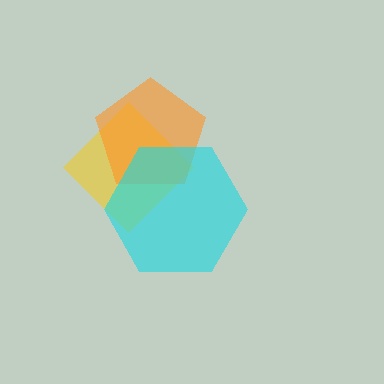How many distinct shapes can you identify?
There are 3 distinct shapes: a yellow diamond, an orange pentagon, a cyan hexagon.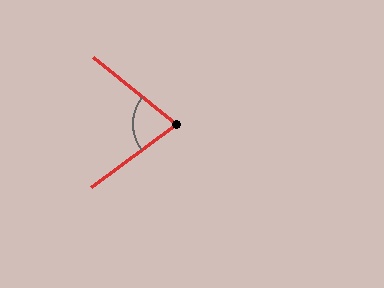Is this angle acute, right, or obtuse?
It is acute.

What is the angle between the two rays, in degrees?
Approximately 76 degrees.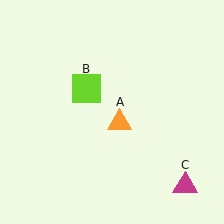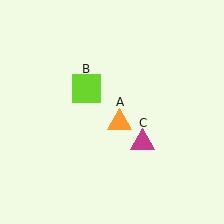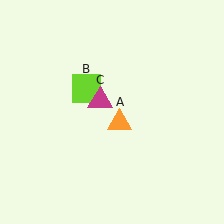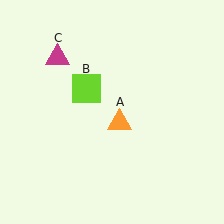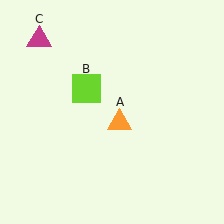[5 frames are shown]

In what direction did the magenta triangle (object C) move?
The magenta triangle (object C) moved up and to the left.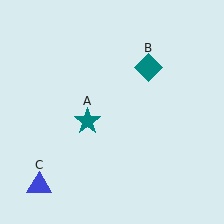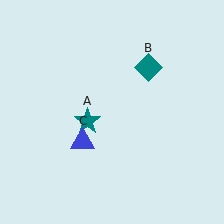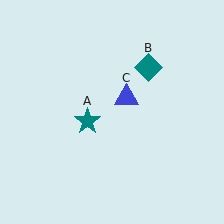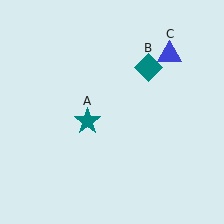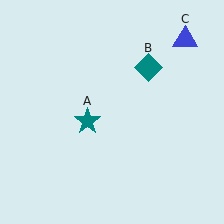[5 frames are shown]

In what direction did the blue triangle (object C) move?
The blue triangle (object C) moved up and to the right.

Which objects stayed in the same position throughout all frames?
Teal star (object A) and teal diamond (object B) remained stationary.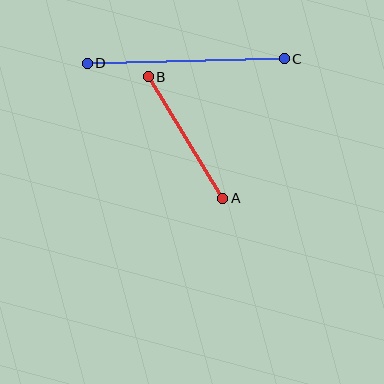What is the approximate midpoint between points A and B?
The midpoint is at approximately (185, 137) pixels.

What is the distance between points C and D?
The distance is approximately 197 pixels.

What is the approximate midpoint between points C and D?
The midpoint is at approximately (186, 61) pixels.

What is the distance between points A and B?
The distance is approximately 142 pixels.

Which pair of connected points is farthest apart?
Points C and D are farthest apart.